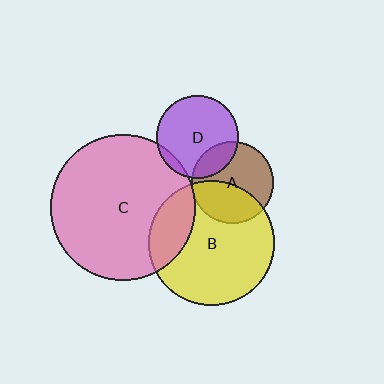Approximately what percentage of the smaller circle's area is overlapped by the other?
Approximately 40%.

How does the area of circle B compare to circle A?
Approximately 2.3 times.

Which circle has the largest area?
Circle C (pink).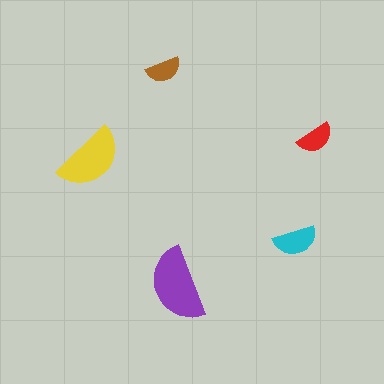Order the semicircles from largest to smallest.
the purple one, the yellow one, the cyan one, the red one, the brown one.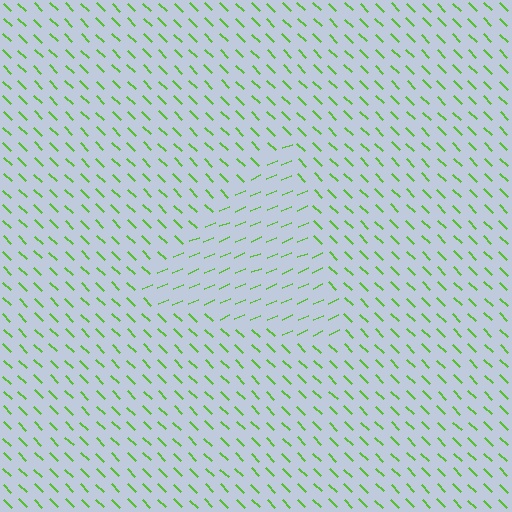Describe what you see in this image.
The image is filled with small lime line segments. A triangle region in the image has lines oriented differently from the surrounding lines, creating a visible texture boundary.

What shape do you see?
I see a triangle.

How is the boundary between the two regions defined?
The boundary is defined purely by a change in line orientation (approximately 67 degrees difference). All lines are the same color and thickness.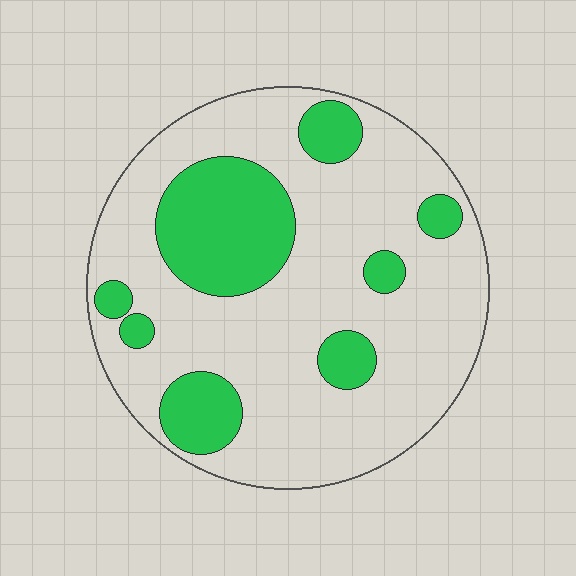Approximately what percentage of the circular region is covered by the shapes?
Approximately 25%.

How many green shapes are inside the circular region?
8.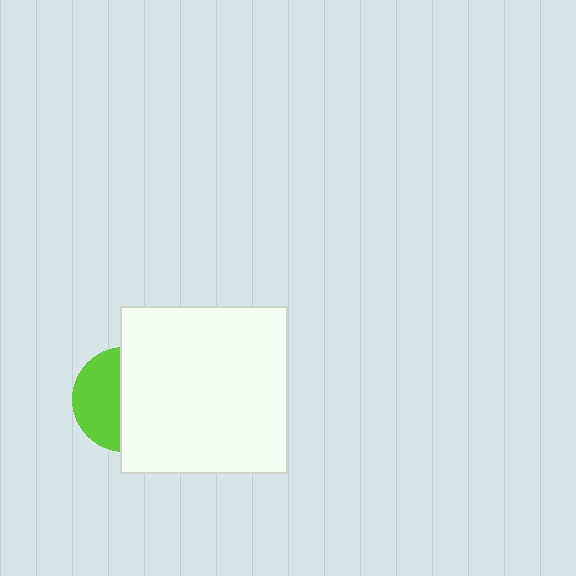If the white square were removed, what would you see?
You would see the complete lime circle.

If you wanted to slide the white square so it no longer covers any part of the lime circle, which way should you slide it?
Slide it right — that is the most direct way to separate the two shapes.